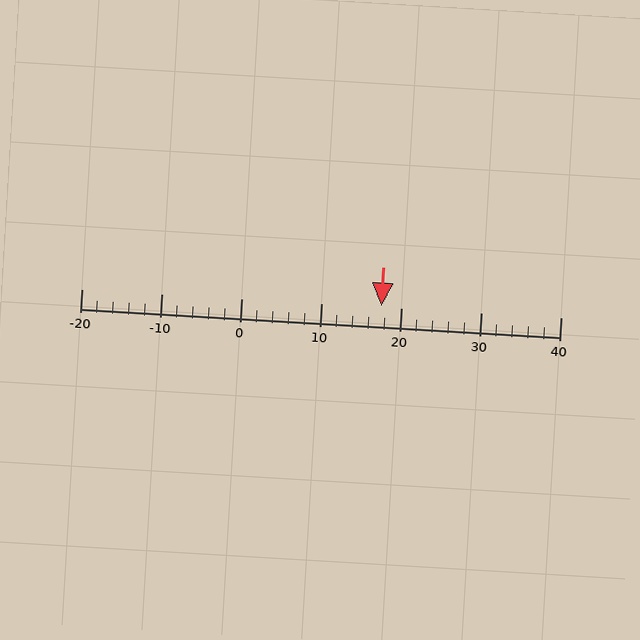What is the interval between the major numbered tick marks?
The major tick marks are spaced 10 units apart.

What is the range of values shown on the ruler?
The ruler shows values from -20 to 40.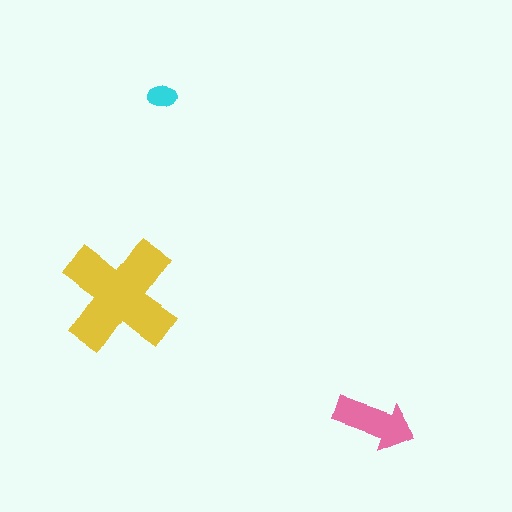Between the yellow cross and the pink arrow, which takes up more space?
The yellow cross.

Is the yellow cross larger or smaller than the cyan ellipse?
Larger.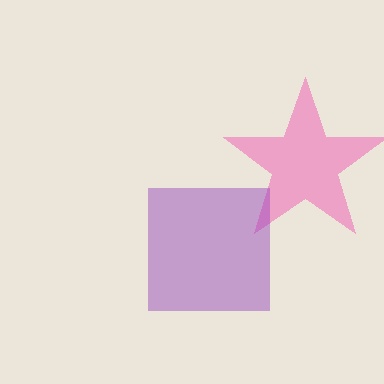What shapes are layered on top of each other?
The layered shapes are: a pink star, a purple square.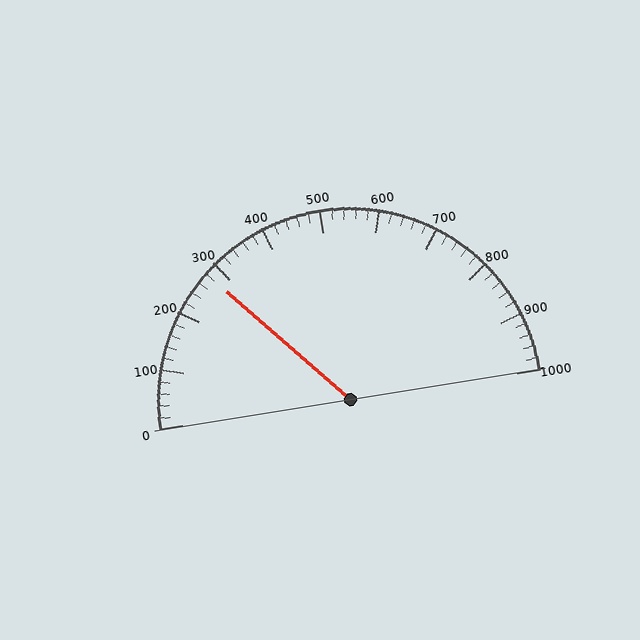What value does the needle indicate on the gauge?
The needle indicates approximately 280.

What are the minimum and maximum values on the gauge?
The gauge ranges from 0 to 1000.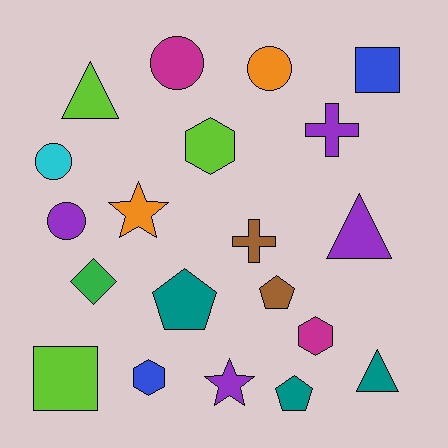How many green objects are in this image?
There is 1 green object.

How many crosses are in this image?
There are 2 crosses.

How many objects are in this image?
There are 20 objects.